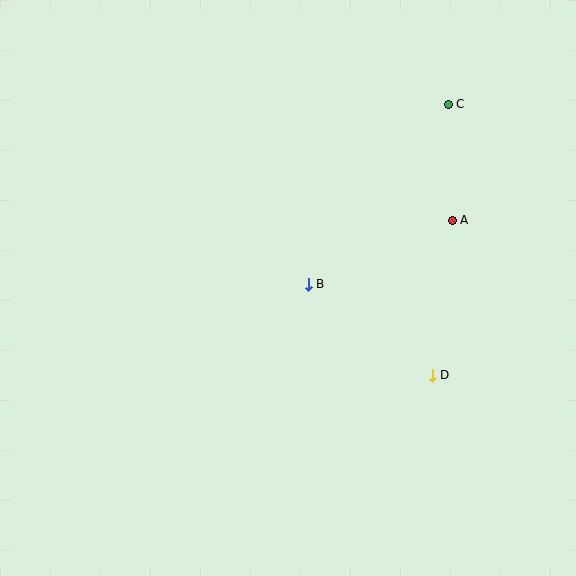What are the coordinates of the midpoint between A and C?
The midpoint between A and C is at (450, 162).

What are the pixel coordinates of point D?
Point D is at (432, 375).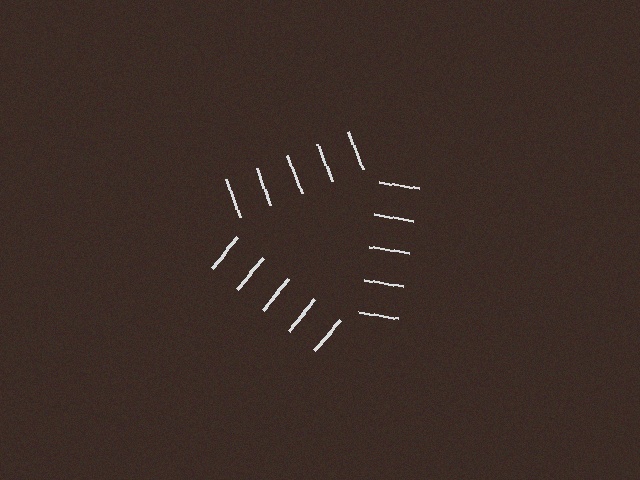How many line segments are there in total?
15 — 5 along each of the 3 edges.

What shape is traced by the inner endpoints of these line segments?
An illusory triangle — the line segments terminate on its edges but no continuous stroke is drawn.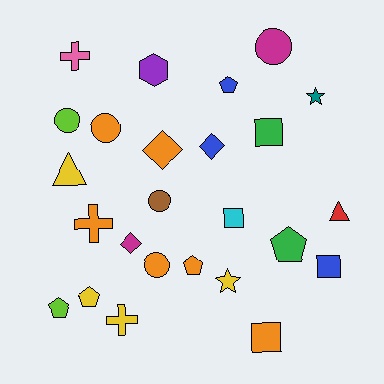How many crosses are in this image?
There are 3 crosses.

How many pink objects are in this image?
There is 1 pink object.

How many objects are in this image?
There are 25 objects.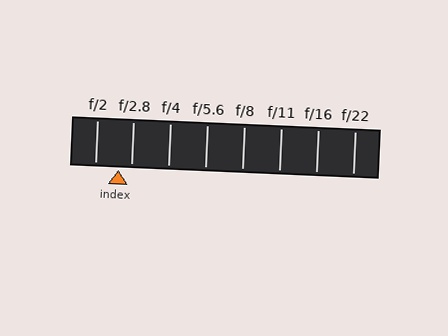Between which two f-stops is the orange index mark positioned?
The index mark is between f/2 and f/2.8.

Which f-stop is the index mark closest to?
The index mark is closest to f/2.8.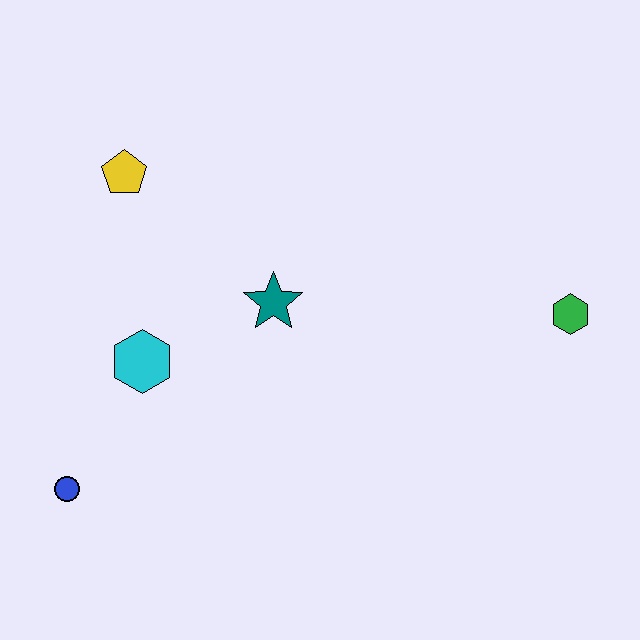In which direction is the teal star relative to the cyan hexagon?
The teal star is to the right of the cyan hexagon.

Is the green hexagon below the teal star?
Yes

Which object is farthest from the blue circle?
The green hexagon is farthest from the blue circle.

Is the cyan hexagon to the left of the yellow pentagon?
No